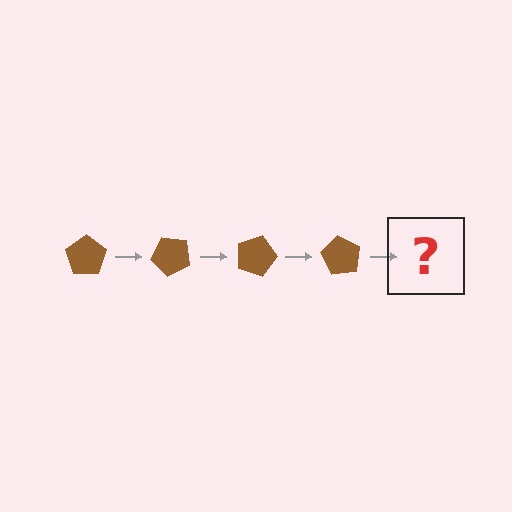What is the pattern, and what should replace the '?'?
The pattern is that the pentagon rotates 45 degrees each step. The '?' should be a brown pentagon rotated 180 degrees.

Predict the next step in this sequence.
The next step is a brown pentagon rotated 180 degrees.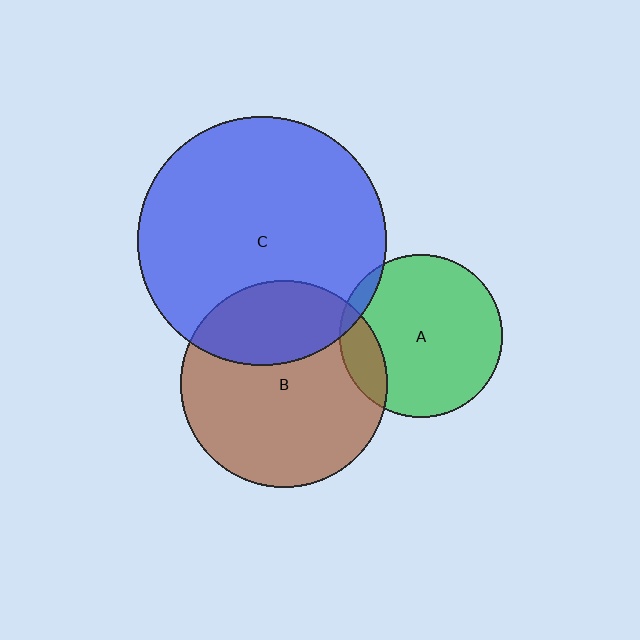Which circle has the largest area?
Circle C (blue).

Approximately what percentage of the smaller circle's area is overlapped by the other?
Approximately 5%.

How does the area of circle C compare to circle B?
Approximately 1.4 times.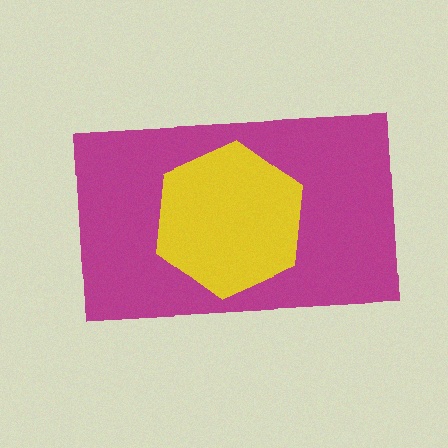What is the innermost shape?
The yellow hexagon.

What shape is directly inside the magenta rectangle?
The yellow hexagon.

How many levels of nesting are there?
2.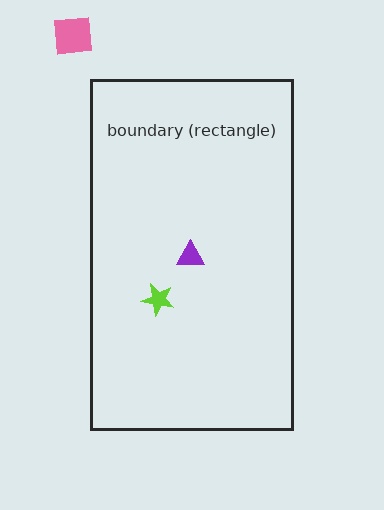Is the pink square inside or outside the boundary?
Outside.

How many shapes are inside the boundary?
2 inside, 1 outside.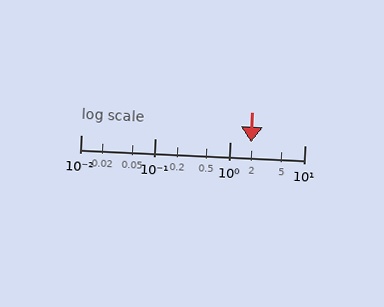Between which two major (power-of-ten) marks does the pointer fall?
The pointer is between 1 and 10.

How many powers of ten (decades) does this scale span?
The scale spans 3 decades, from 0.01 to 10.